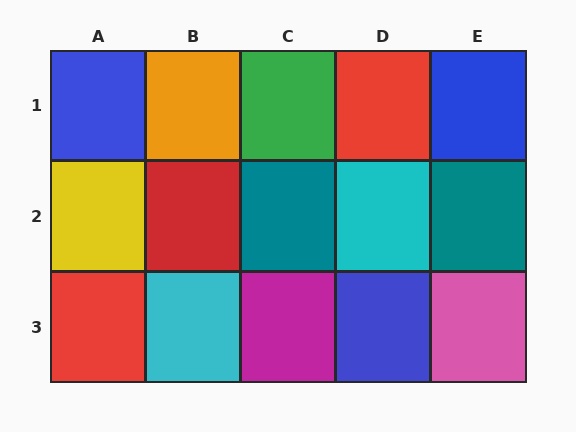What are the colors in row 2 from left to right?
Yellow, red, teal, cyan, teal.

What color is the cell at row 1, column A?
Blue.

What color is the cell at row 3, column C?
Magenta.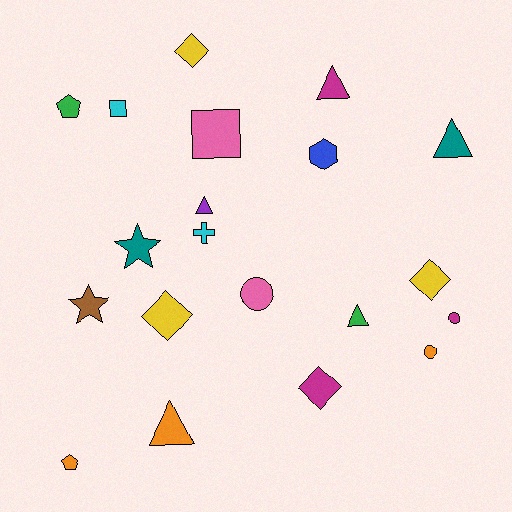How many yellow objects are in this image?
There are 3 yellow objects.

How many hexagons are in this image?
There is 1 hexagon.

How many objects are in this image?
There are 20 objects.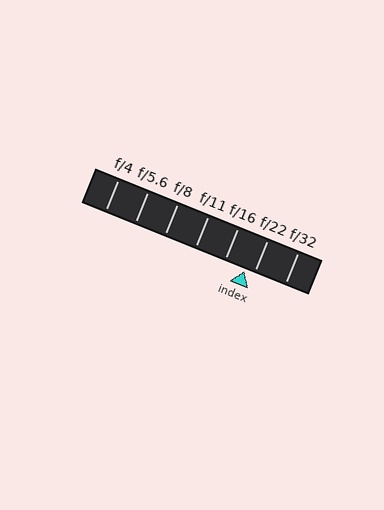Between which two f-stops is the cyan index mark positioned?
The index mark is between f/16 and f/22.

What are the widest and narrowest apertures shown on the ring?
The widest aperture shown is f/4 and the narrowest is f/32.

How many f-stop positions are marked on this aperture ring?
There are 7 f-stop positions marked.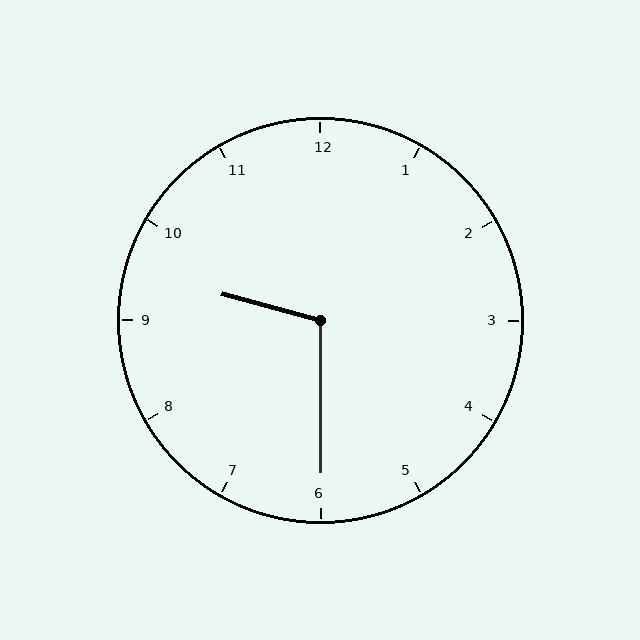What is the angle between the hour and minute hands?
Approximately 105 degrees.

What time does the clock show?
9:30.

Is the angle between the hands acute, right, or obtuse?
It is obtuse.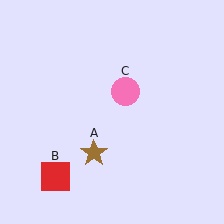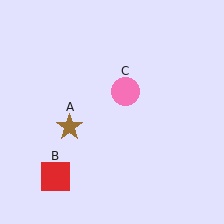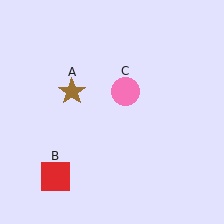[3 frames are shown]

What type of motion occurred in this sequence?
The brown star (object A) rotated clockwise around the center of the scene.